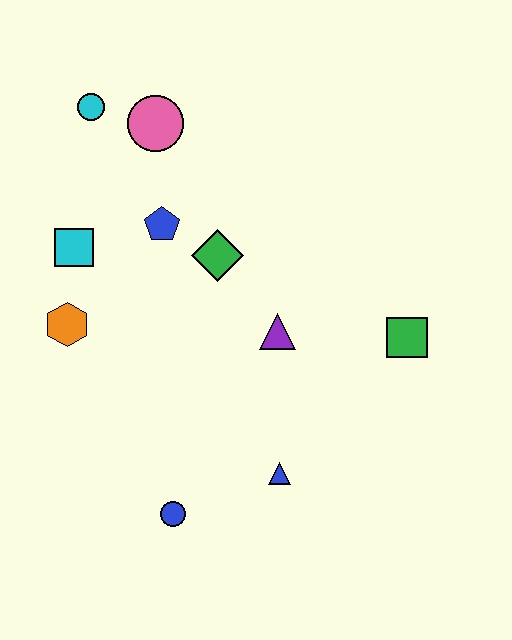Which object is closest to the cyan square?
The orange hexagon is closest to the cyan square.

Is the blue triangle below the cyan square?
Yes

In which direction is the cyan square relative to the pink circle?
The cyan square is below the pink circle.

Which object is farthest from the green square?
The cyan circle is farthest from the green square.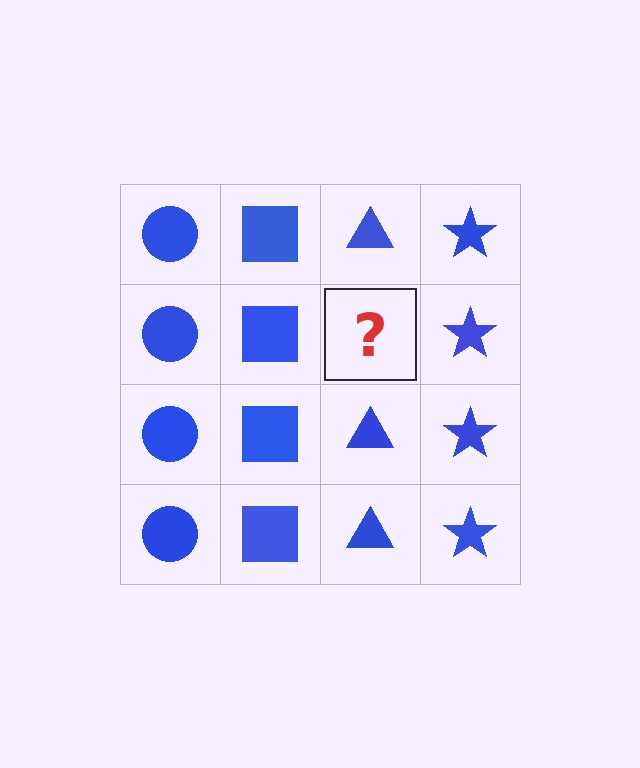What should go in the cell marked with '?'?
The missing cell should contain a blue triangle.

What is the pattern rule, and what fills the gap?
The rule is that each column has a consistent shape. The gap should be filled with a blue triangle.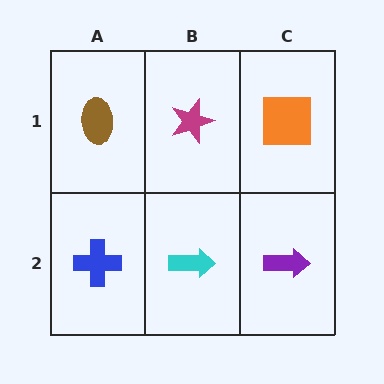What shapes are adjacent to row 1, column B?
A cyan arrow (row 2, column B), a brown ellipse (row 1, column A), an orange square (row 1, column C).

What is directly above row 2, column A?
A brown ellipse.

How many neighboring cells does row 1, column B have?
3.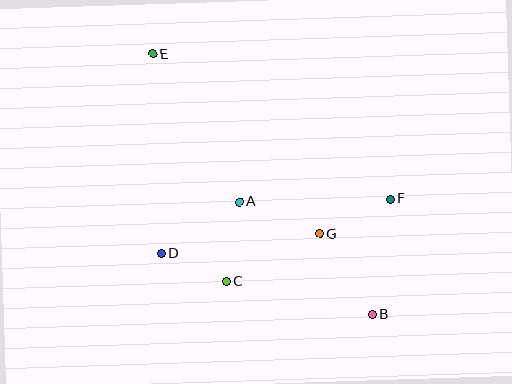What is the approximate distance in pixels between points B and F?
The distance between B and F is approximately 117 pixels.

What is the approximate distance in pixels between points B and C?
The distance between B and C is approximately 150 pixels.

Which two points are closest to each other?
Points C and D are closest to each other.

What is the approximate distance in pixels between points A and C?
The distance between A and C is approximately 81 pixels.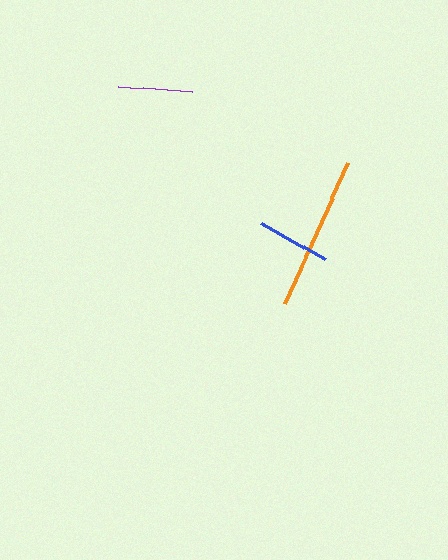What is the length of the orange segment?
The orange segment is approximately 154 pixels long.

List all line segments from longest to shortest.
From longest to shortest: orange, blue, purple.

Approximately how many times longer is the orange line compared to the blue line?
The orange line is approximately 2.1 times the length of the blue line.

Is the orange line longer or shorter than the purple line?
The orange line is longer than the purple line.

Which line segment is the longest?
The orange line is the longest at approximately 154 pixels.